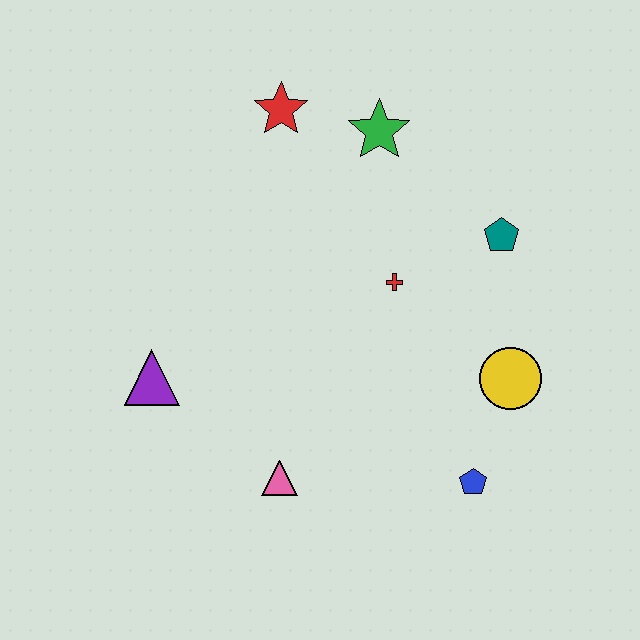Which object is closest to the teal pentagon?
The red cross is closest to the teal pentagon.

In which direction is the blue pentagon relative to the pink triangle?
The blue pentagon is to the right of the pink triangle.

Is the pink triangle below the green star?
Yes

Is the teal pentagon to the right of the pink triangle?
Yes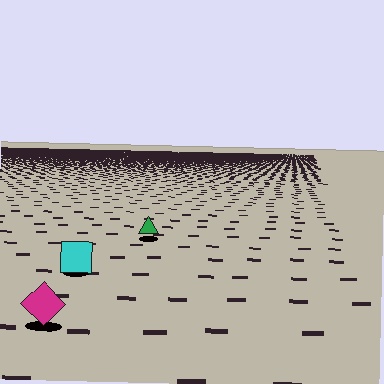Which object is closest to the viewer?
The magenta diamond is closest. The texture marks near it are larger and more spread out.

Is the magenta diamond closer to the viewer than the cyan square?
Yes. The magenta diamond is closer — you can tell from the texture gradient: the ground texture is coarser near it.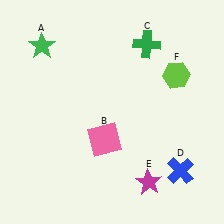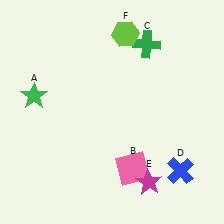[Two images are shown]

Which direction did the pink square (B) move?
The pink square (B) moved down.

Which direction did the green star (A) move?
The green star (A) moved down.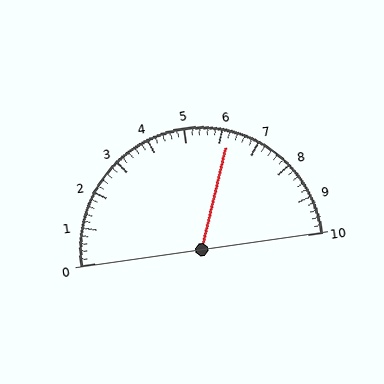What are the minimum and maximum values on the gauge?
The gauge ranges from 0 to 10.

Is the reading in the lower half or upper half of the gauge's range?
The reading is in the upper half of the range (0 to 10).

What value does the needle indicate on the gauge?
The needle indicates approximately 6.2.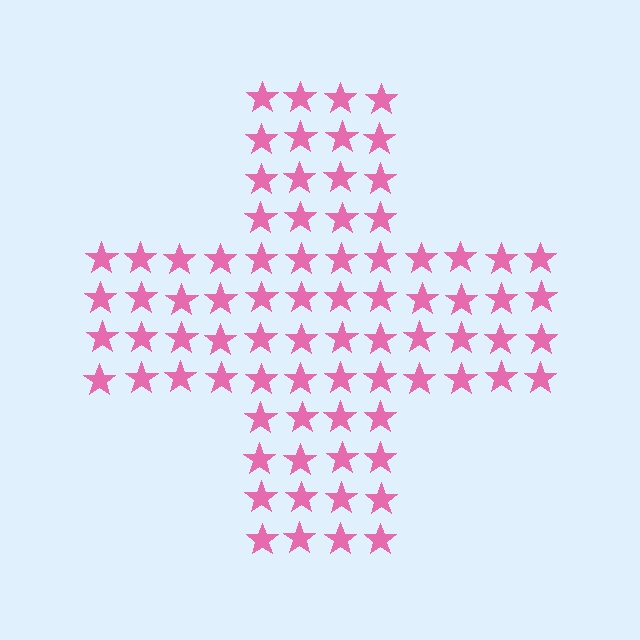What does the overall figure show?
The overall figure shows a cross.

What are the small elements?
The small elements are stars.